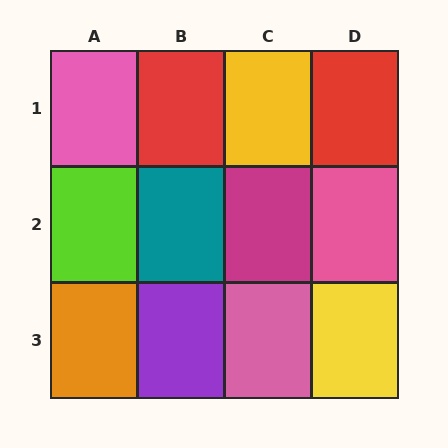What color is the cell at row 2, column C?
Magenta.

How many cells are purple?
1 cell is purple.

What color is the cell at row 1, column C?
Yellow.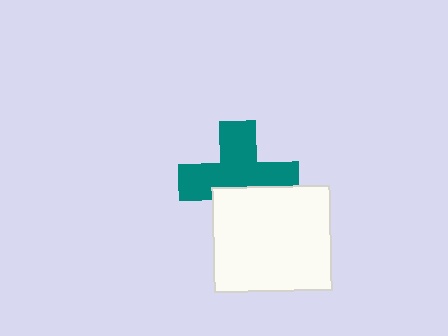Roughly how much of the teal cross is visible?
Most of it is visible (roughly 65%).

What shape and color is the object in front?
The object in front is a white rectangle.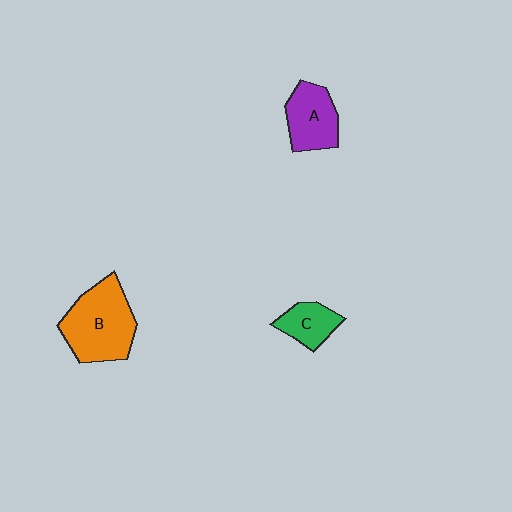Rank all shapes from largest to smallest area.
From largest to smallest: B (orange), A (purple), C (green).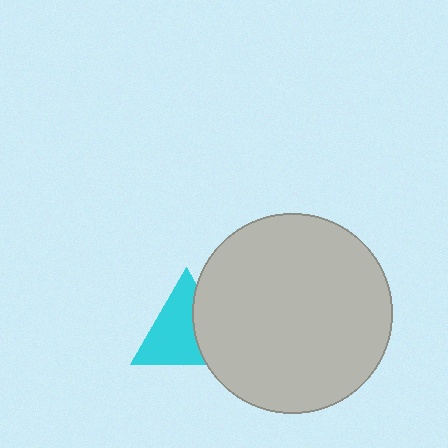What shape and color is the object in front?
The object in front is a light gray circle.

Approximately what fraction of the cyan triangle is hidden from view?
Roughly 35% of the cyan triangle is hidden behind the light gray circle.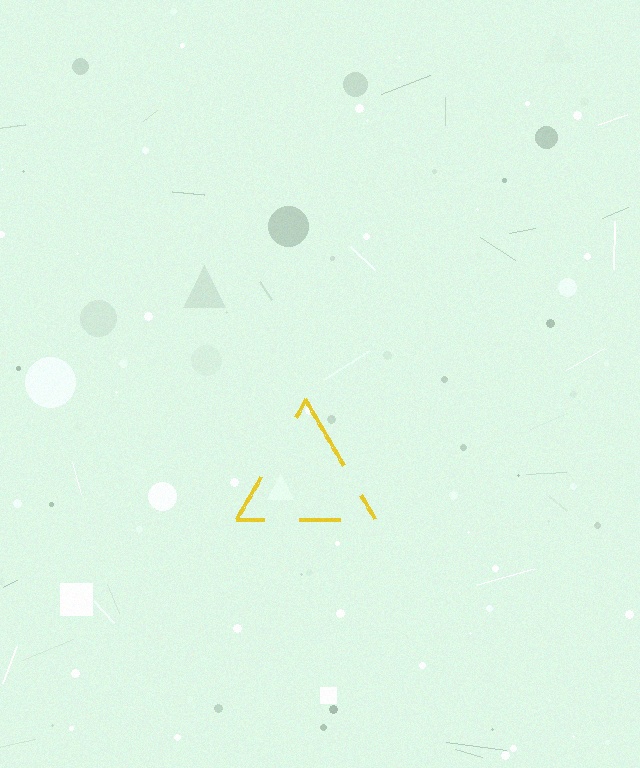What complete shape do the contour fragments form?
The contour fragments form a triangle.